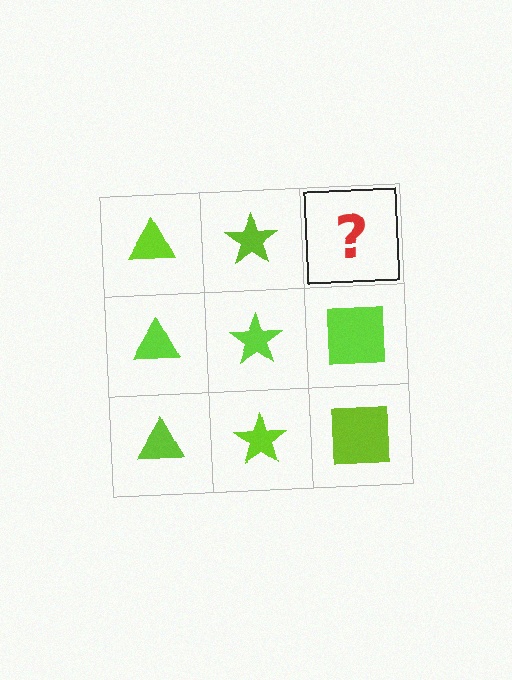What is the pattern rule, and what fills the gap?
The rule is that each column has a consistent shape. The gap should be filled with a lime square.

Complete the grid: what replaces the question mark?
The question mark should be replaced with a lime square.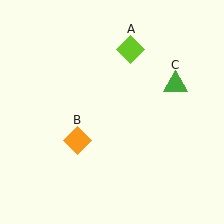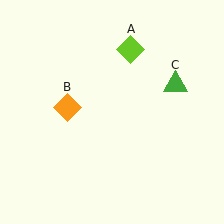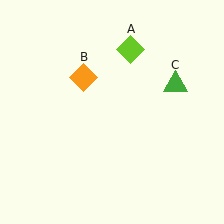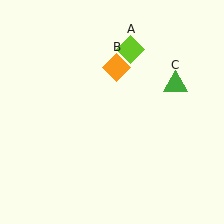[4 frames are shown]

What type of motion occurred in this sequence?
The orange diamond (object B) rotated clockwise around the center of the scene.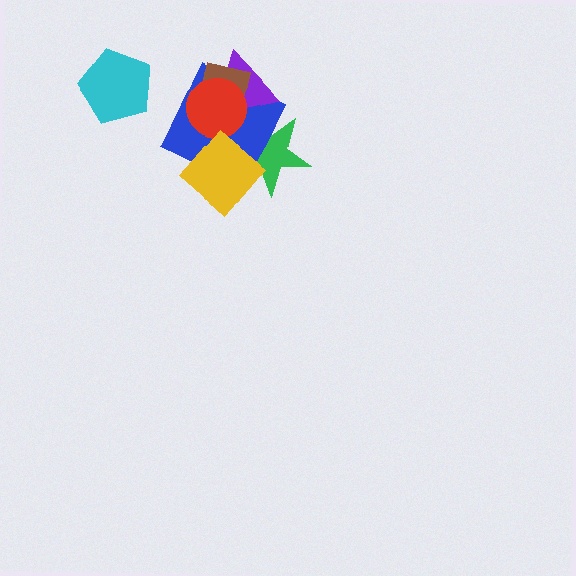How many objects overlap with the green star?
3 objects overlap with the green star.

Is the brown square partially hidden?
Yes, it is partially covered by another shape.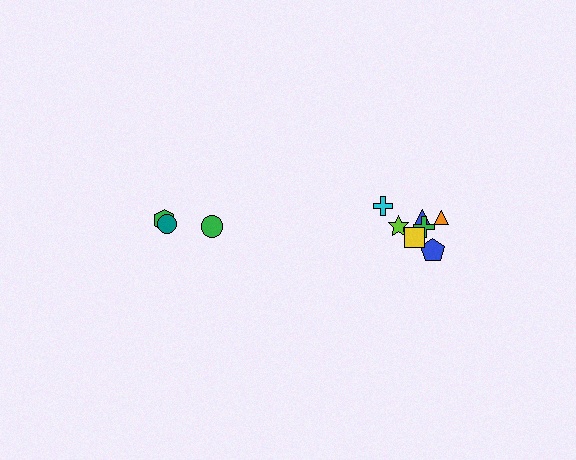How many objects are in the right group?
There are 7 objects.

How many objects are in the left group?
There are 3 objects.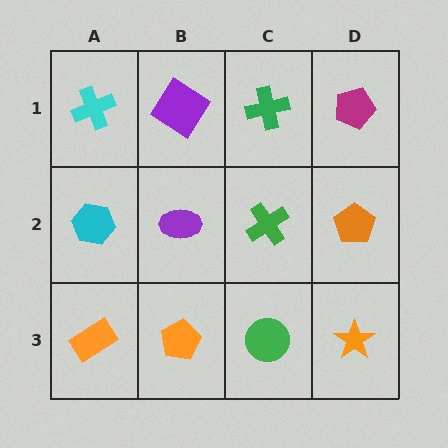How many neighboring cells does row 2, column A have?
3.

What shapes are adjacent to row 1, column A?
A cyan hexagon (row 2, column A), a purple diamond (row 1, column B).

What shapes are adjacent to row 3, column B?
A purple ellipse (row 2, column B), an orange rectangle (row 3, column A), a green circle (row 3, column C).